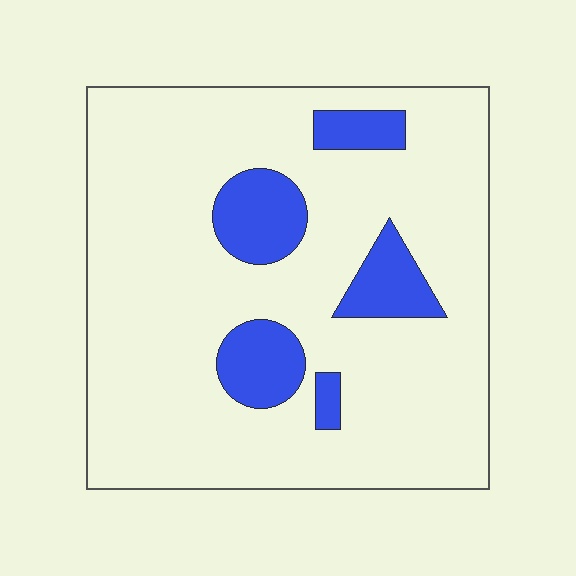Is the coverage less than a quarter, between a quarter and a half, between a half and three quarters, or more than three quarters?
Less than a quarter.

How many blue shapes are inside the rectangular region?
5.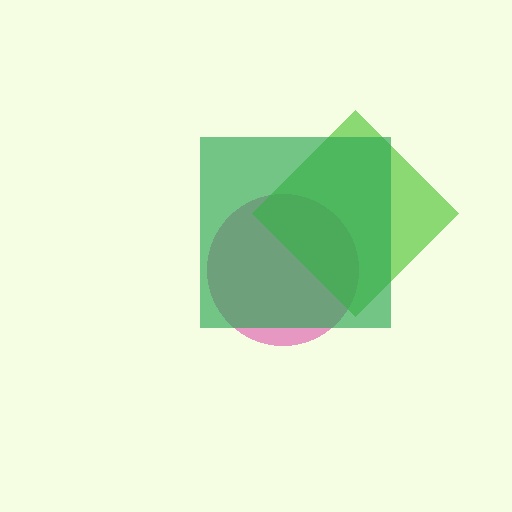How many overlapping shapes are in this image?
There are 3 overlapping shapes in the image.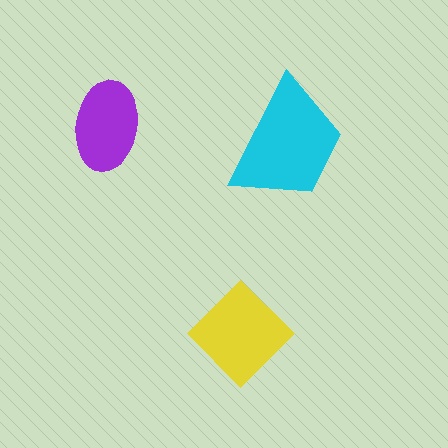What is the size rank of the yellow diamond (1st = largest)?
2nd.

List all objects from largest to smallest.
The cyan trapezoid, the yellow diamond, the purple ellipse.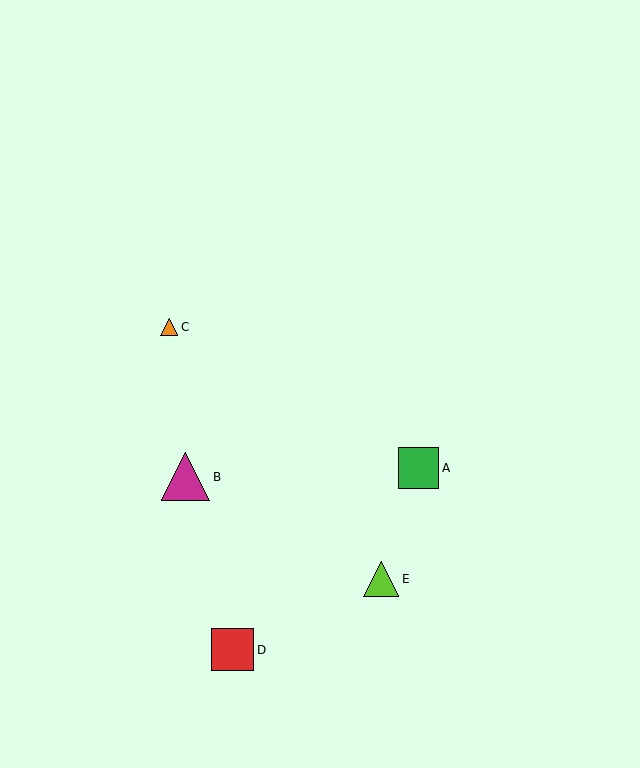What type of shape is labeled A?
Shape A is a green square.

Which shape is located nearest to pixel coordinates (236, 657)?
The red square (labeled D) at (232, 650) is nearest to that location.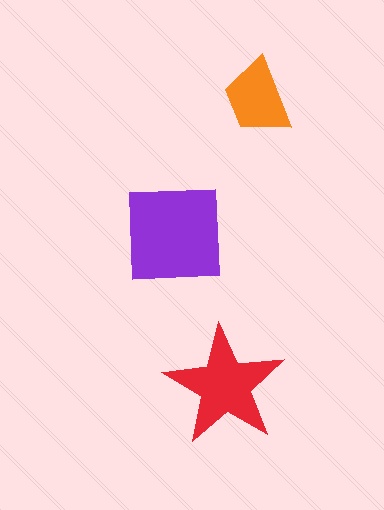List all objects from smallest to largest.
The orange trapezoid, the red star, the purple square.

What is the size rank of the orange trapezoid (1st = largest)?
3rd.